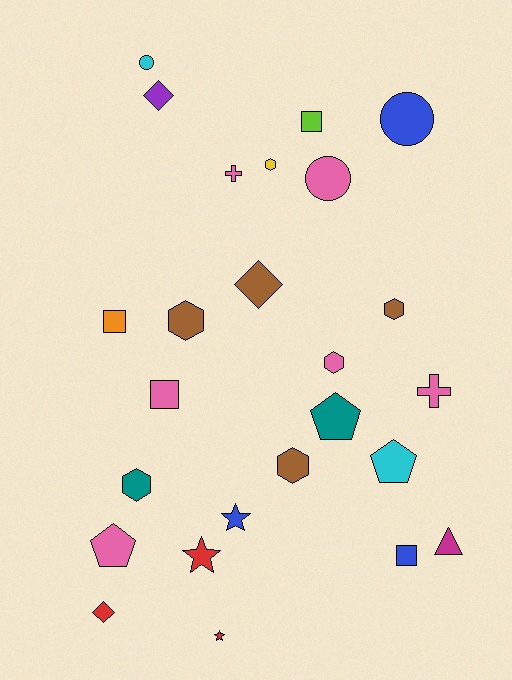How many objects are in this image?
There are 25 objects.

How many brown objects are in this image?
There are 4 brown objects.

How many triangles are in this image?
There is 1 triangle.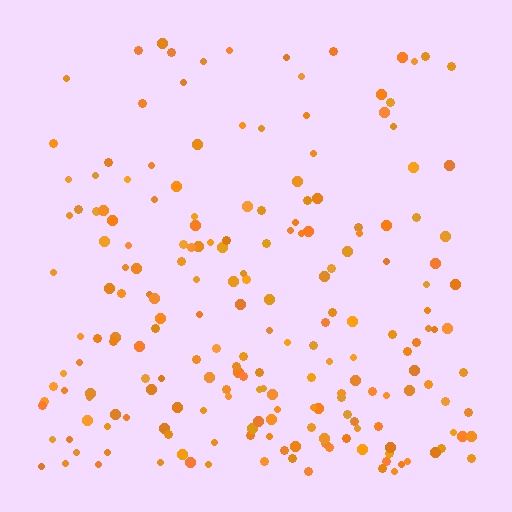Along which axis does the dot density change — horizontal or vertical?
Vertical.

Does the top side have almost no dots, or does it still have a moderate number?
Still a moderate number, just noticeably fewer than the bottom.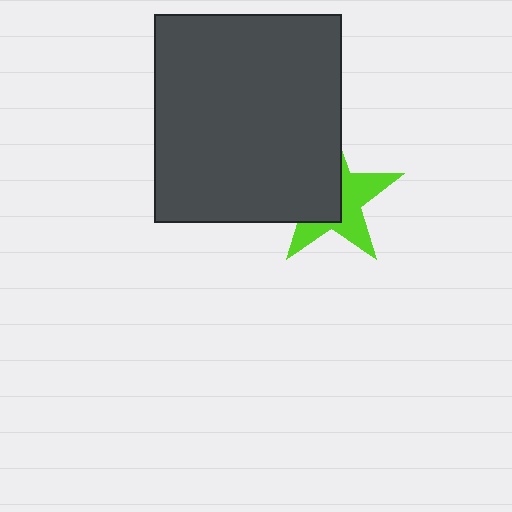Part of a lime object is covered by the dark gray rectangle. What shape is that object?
It is a star.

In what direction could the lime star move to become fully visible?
The lime star could move right. That would shift it out from behind the dark gray rectangle entirely.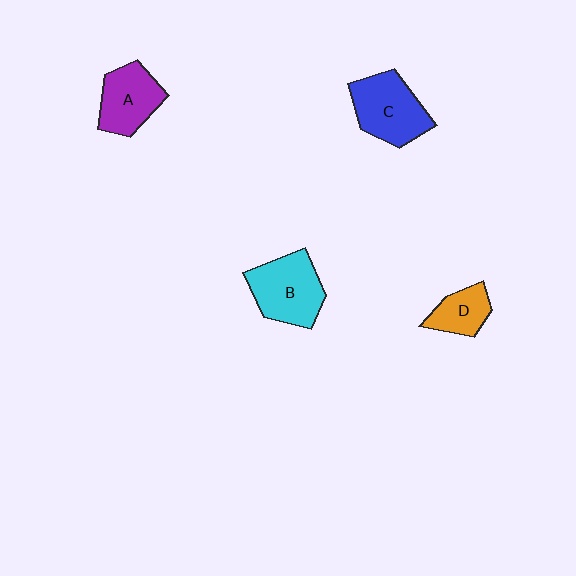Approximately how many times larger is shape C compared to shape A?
Approximately 1.2 times.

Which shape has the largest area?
Shape B (cyan).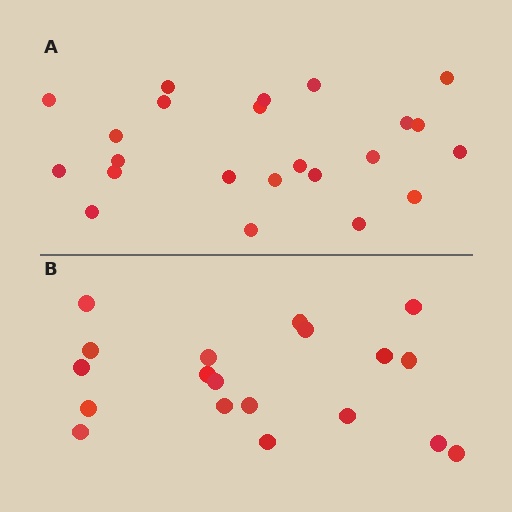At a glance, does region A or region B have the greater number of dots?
Region A (the top region) has more dots.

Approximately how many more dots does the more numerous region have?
Region A has about 4 more dots than region B.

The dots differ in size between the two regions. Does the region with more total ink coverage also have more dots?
No. Region B has more total ink coverage because its dots are larger, but region A actually contains more individual dots. Total area can be misleading — the number of items is what matters here.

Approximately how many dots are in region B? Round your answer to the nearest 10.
About 20 dots. (The exact count is 19, which rounds to 20.)